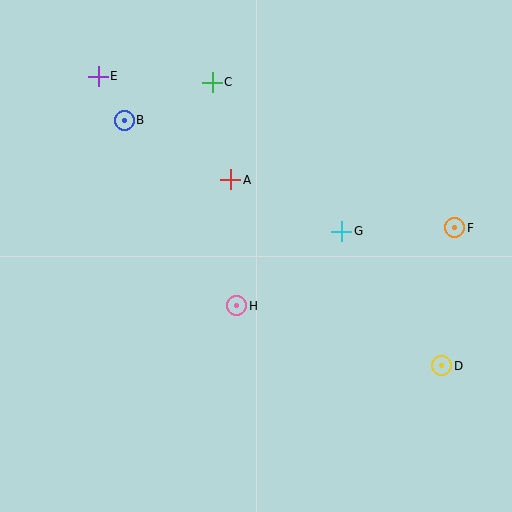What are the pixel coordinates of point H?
Point H is at (237, 306).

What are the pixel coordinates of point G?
Point G is at (342, 231).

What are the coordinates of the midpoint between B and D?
The midpoint between B and D is at (283, 243).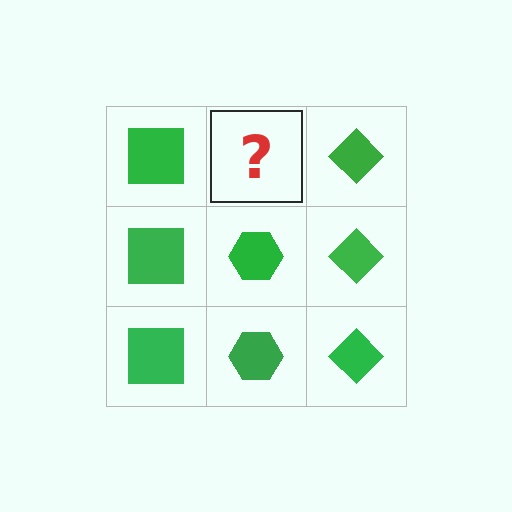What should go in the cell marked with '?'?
The missing cell should contain a green hexagon.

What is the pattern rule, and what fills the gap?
The rule is that each column has a consistent shape. The gap should be filled with a green hexagon.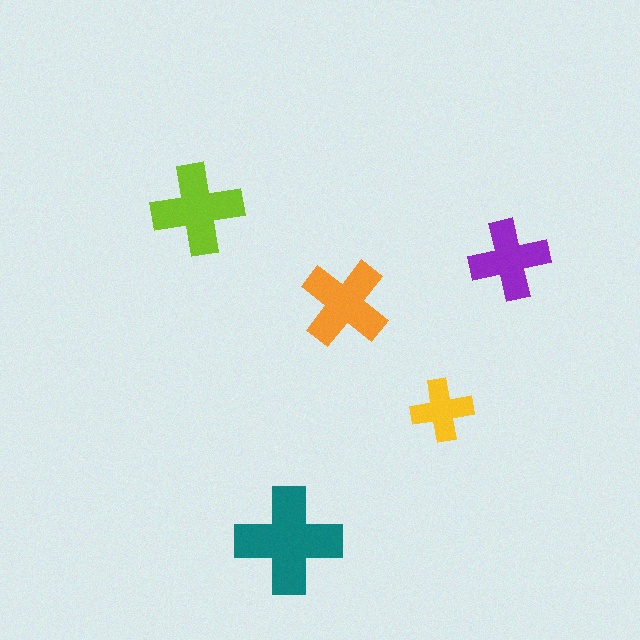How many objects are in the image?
There are 5 objects in the image.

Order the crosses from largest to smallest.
the teal one, the lime one, the orange one, the purple one, the yellow one.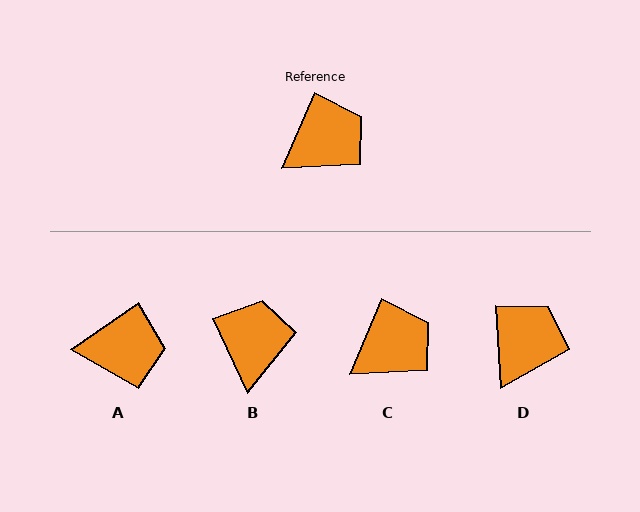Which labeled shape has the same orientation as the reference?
C.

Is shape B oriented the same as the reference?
No, it is off by about 48 degrees.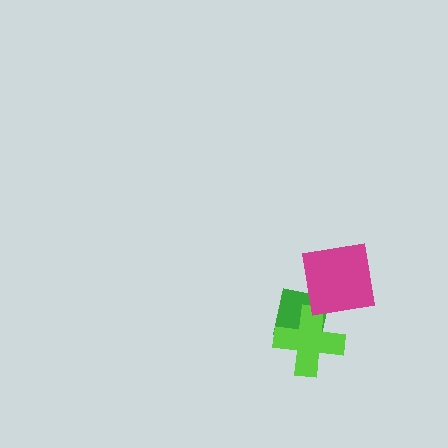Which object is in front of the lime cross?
The magenta square is in front of the lime cross.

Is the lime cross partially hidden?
Yes, it is partially covered by another shape.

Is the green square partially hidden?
Yes, it is partially covered by another shape.